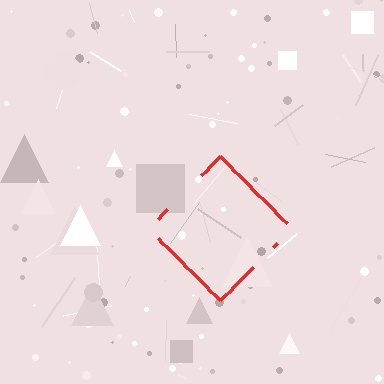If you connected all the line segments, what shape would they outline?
They would outline a diamond.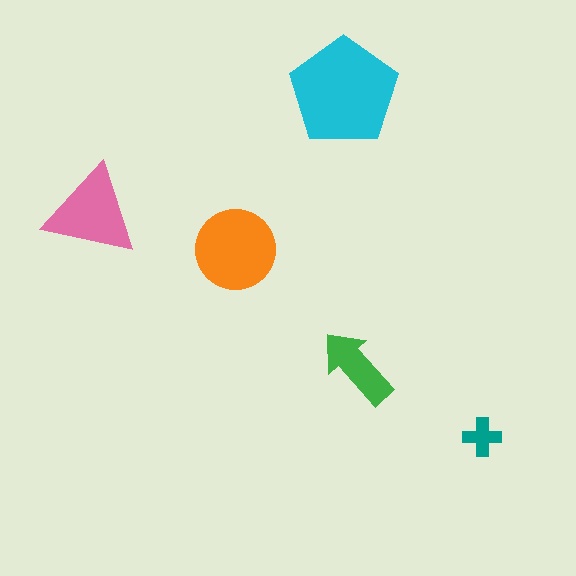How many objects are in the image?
There are 5 objects in the image.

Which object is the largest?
The cyan pentagon.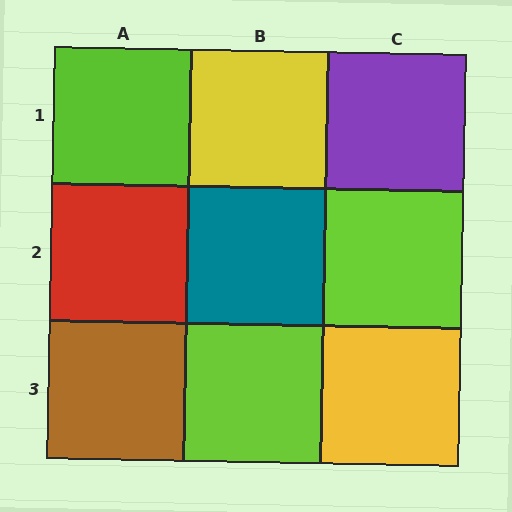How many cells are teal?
1 cell is teal.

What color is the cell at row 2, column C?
Lime.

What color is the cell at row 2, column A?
Red.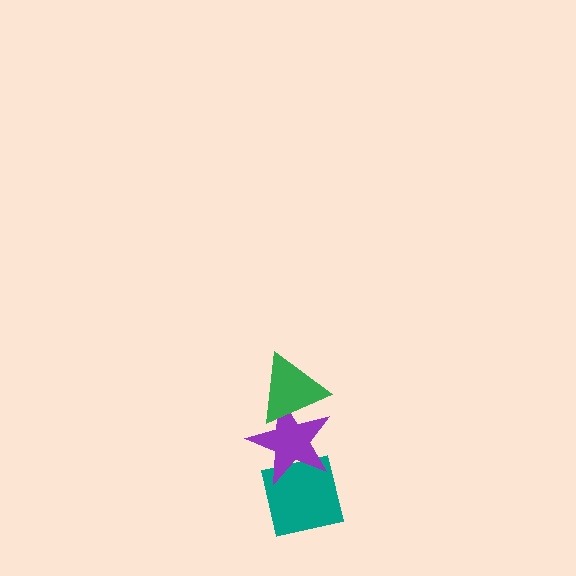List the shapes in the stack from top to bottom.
From top to bottom: the green triangle, the purple star, the teal square.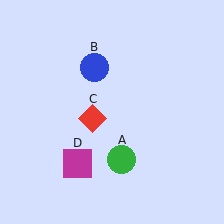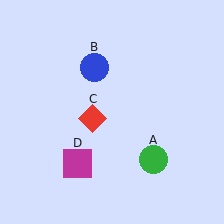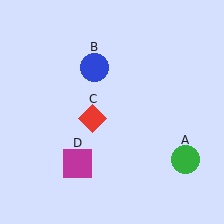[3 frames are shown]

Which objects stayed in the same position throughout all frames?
Blue circle (object B) and red diamond (object C) and magenta square (object D) remained stationary.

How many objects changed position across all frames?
1 object changed position: green circle (object A).